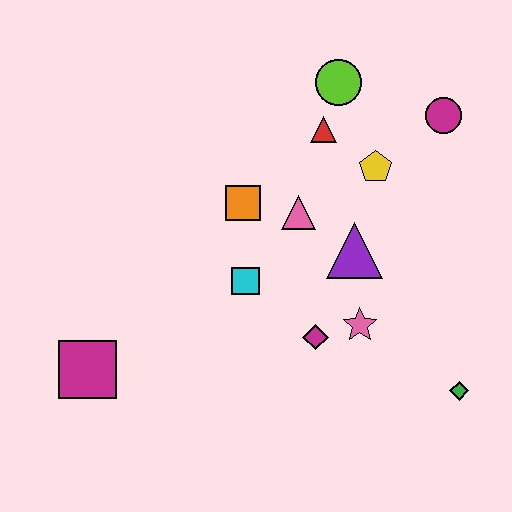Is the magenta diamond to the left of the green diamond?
Yes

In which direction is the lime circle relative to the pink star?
The lime circle is above the pink star.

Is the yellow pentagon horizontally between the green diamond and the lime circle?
Yes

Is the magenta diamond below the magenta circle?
Yes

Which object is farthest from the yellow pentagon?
The magenta square is farthest from the yellow pentagon.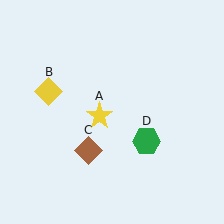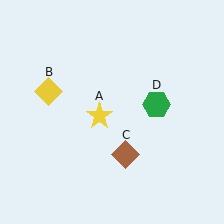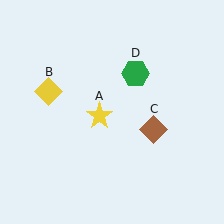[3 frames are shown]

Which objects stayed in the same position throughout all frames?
Yellow star (object A) and yellow diamond (object B) remained stationary.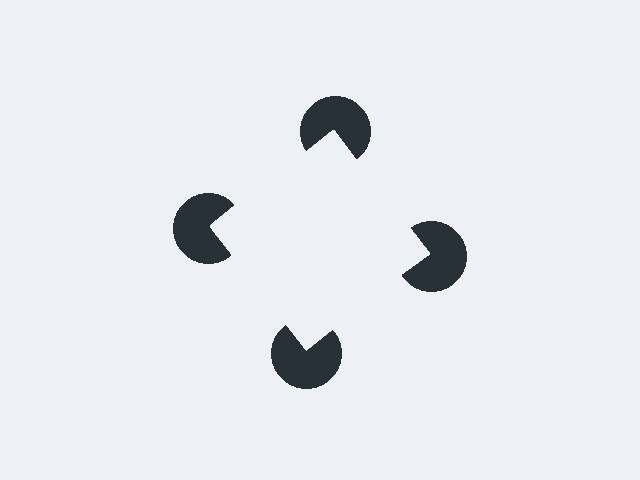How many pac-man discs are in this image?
There are 4 — one at each vertex of the illusory square.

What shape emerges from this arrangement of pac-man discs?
An illusory square — its edges are inferred from the aligned wedge cuts in the pac-man discs, not physically drawn.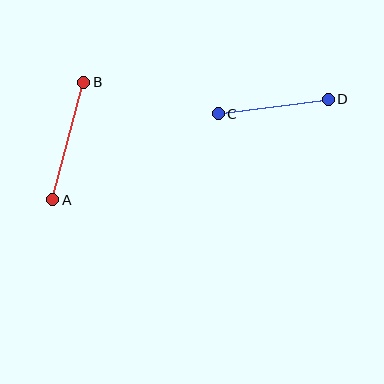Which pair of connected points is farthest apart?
Points A and B are farthest apart.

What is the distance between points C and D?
The distance is approximately 111 pixels.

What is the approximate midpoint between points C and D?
The midpoint is at approximately (273, 106) pixels.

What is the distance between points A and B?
The distance is approximately 122 pixels.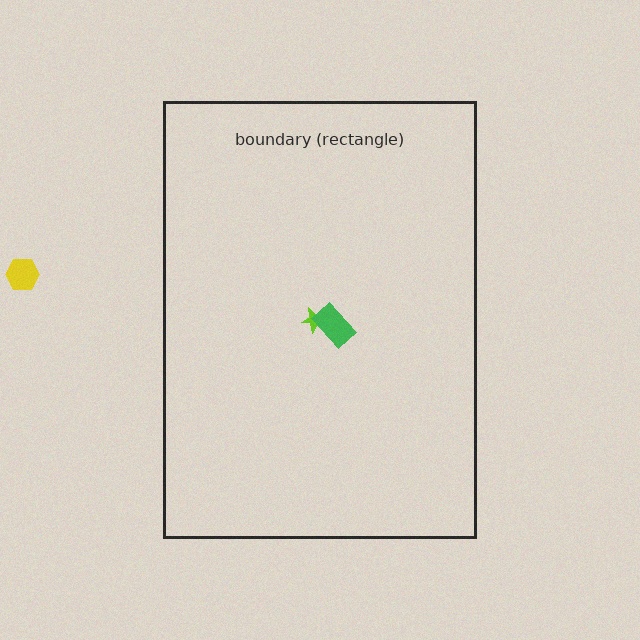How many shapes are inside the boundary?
2 inside, 1 outside.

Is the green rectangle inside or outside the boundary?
Inside.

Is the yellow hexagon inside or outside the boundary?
Outside.